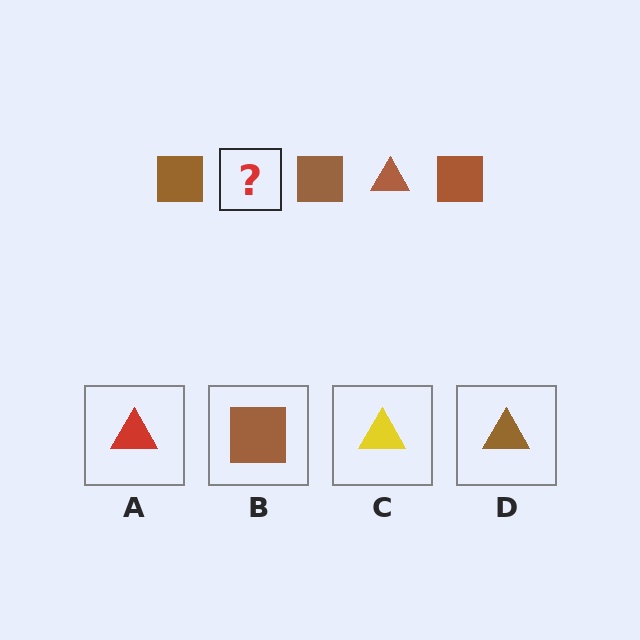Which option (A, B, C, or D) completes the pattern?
D.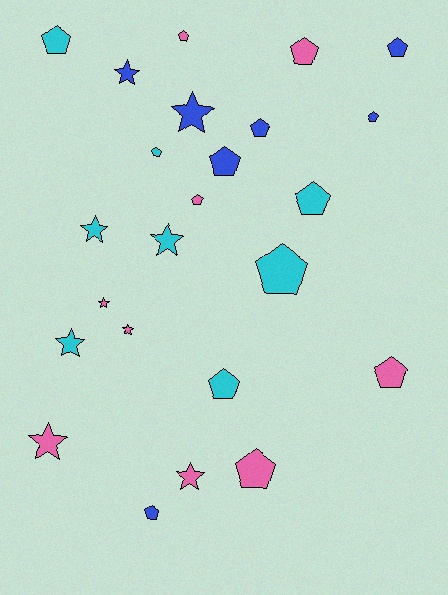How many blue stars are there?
There are 2 blue stars.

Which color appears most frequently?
Pink, with 9 objects.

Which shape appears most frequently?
Pentagon, with 15 objects.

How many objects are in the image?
There are 24 objects.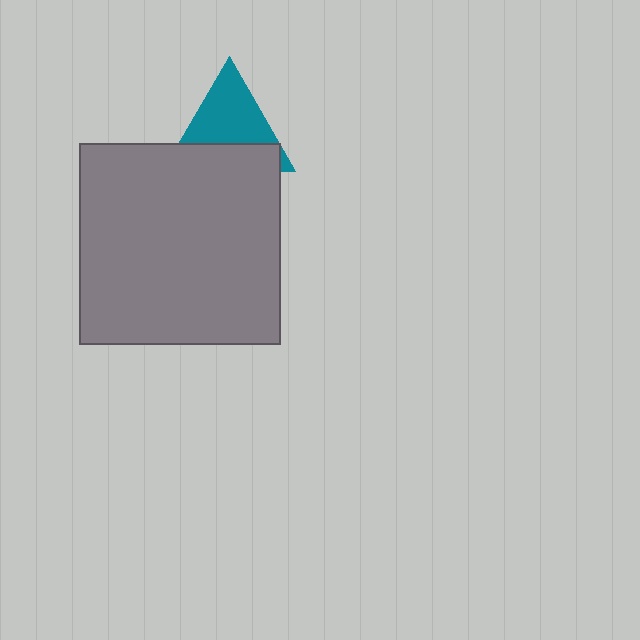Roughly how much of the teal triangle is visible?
About half of it is visible (roughly 60%).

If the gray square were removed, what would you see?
You would see the complete teal triangle.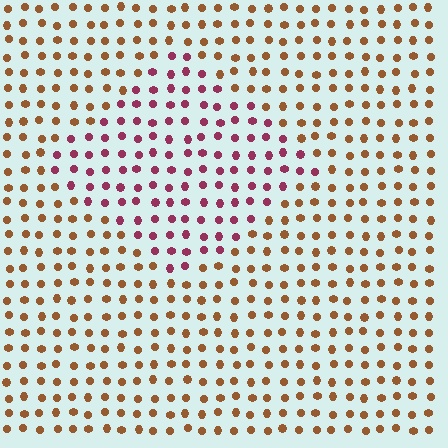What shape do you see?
I see a diamond.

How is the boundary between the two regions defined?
The boundary is defined purely by a slight shift in hue (about 51 degrees). Spacing, size, and orientation are identical on both sides.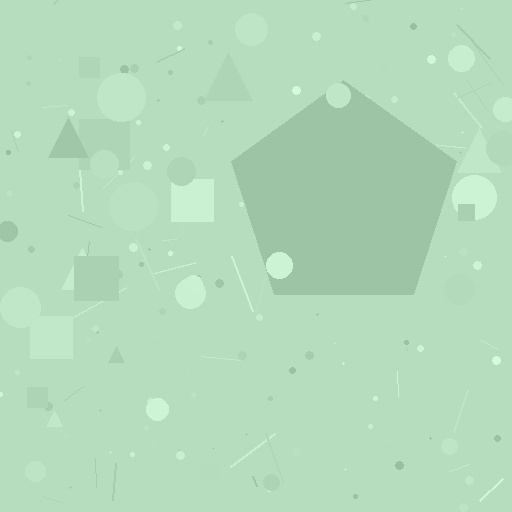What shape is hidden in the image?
A pentagon is hidden in the image.